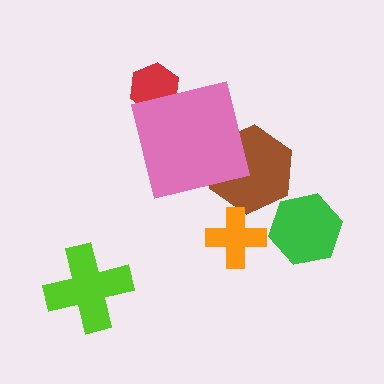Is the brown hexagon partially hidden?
Yes, it is partially covered by another shape.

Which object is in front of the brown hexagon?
The pink square is in front of the brown hexagon.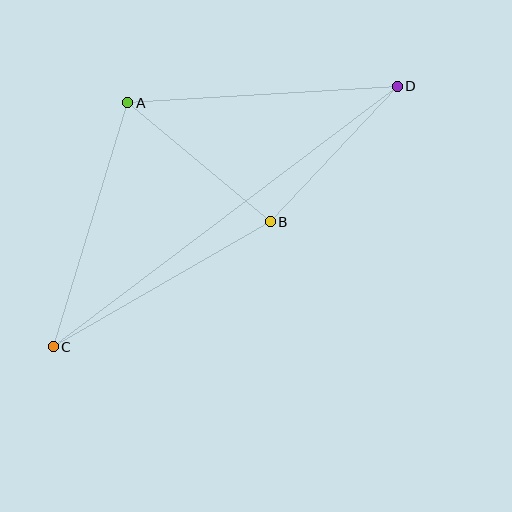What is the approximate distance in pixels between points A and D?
The distance between A and D is approximately 270 pixels.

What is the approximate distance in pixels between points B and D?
The distance between B and D is approximately 186 pixels.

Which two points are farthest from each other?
Points C and D are farthest from each other.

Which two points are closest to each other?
Points A and B are closest to each other.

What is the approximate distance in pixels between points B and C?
The distance between B and C is approximately 250 pixels.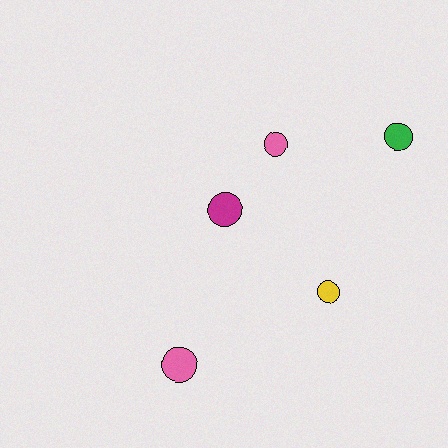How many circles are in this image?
There are 5 circles.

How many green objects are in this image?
There is 1 green object.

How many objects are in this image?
There are 5 objects.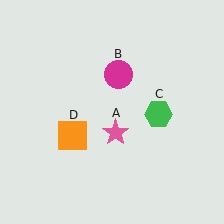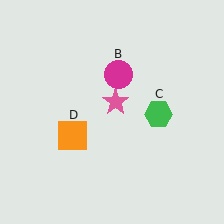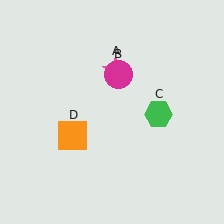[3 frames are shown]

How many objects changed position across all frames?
1 object changed position: pink star (object A).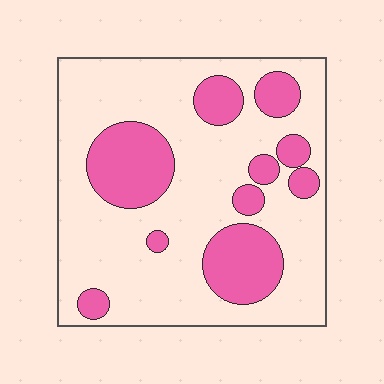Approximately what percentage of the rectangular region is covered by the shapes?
Approximately 25%.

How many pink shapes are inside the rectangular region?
10.